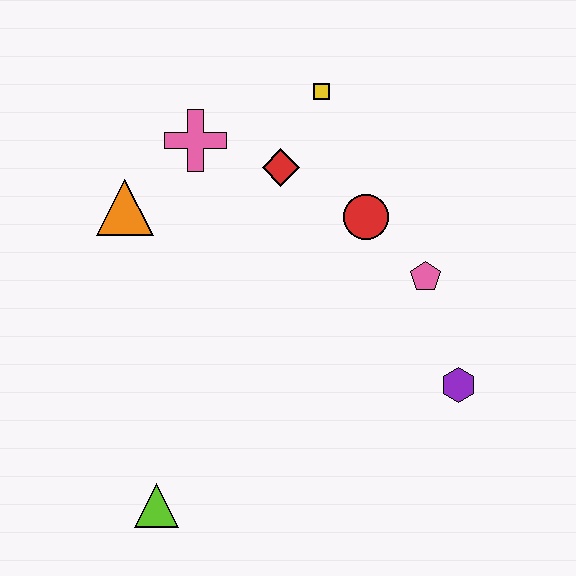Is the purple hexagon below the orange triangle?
Yes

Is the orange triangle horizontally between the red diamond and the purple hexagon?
No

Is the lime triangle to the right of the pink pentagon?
No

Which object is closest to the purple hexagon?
The pink pentagon is closest to the purple hexagon.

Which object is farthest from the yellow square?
The lime triangle is farthest from the yellow square.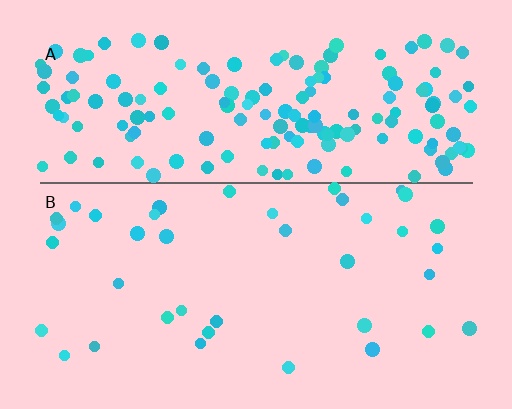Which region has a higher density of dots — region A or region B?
A (the top).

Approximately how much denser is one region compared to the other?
Approximately 4.2× — region A over region B.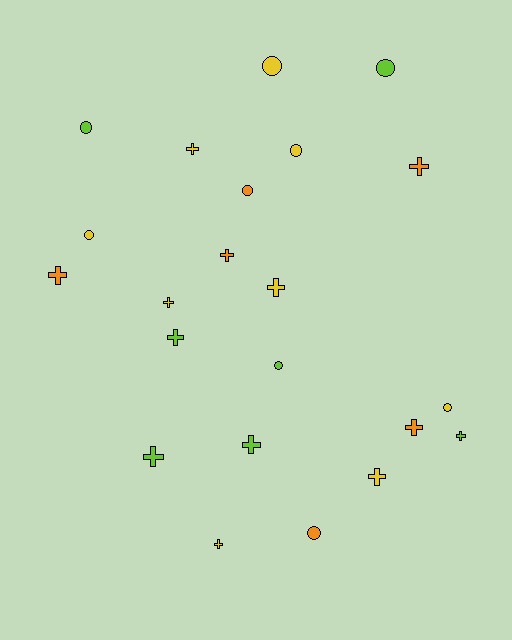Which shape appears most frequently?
Cross, with 13 objects.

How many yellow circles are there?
There are 4 yellow circles.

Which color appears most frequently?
Yellow, with 9 objects.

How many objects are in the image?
There are 22 objects.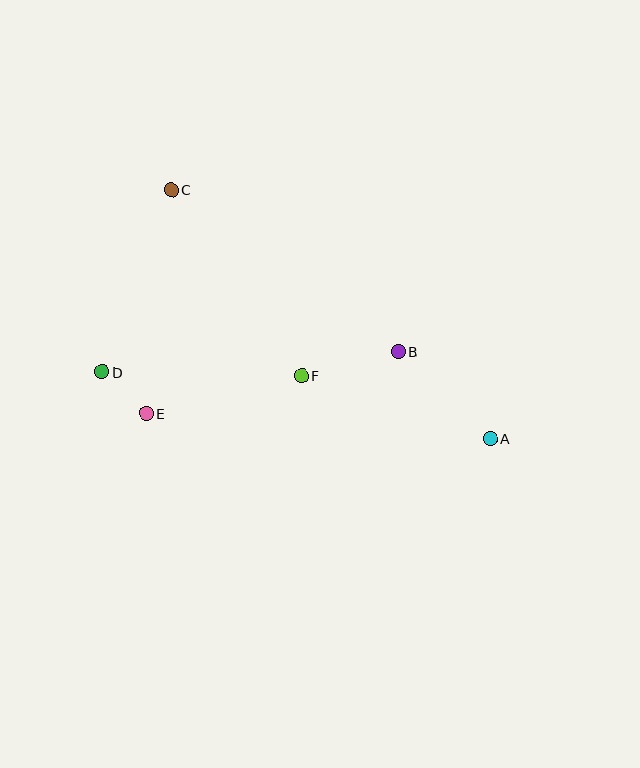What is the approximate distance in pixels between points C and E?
The distance between C and E is approximately 225 pixels.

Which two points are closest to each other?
Points D and E are closest to each other.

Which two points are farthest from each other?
Points A and C are farthest from each other.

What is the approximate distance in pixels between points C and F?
The distance between C and F is approximately 227 pixels.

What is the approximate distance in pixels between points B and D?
The distance between B and D is approximately 297 pixels.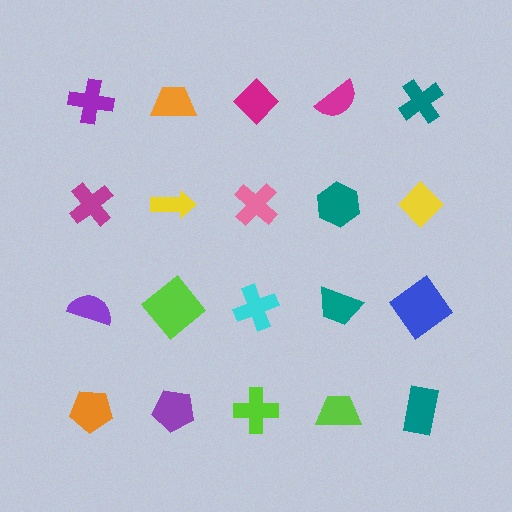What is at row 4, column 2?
A purple pentagon.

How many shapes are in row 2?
5 shapes.